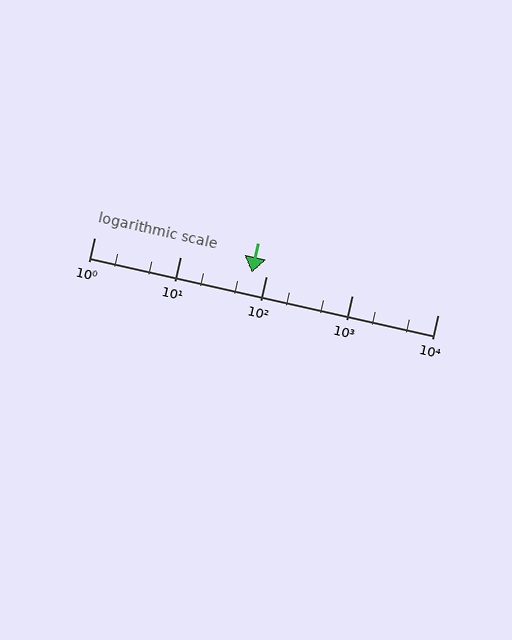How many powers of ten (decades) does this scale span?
The scale spans 4 decades, from 1 to 10000.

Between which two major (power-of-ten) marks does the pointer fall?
The pointer is between 10 and 100.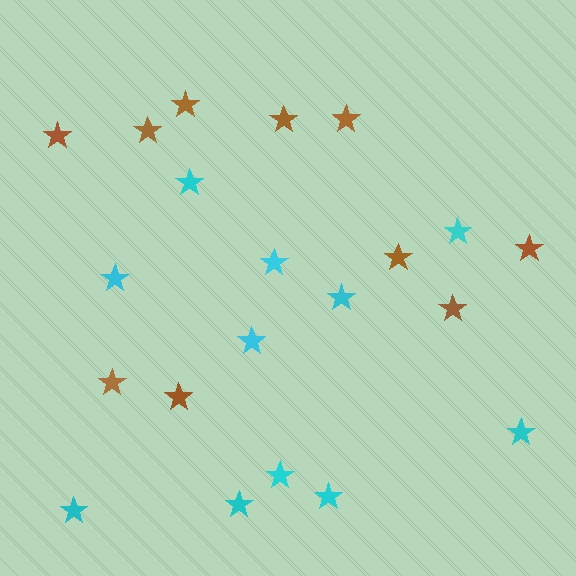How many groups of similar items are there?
There are 2 groups: one group of brown stars (10) and one group of cyan stars (11).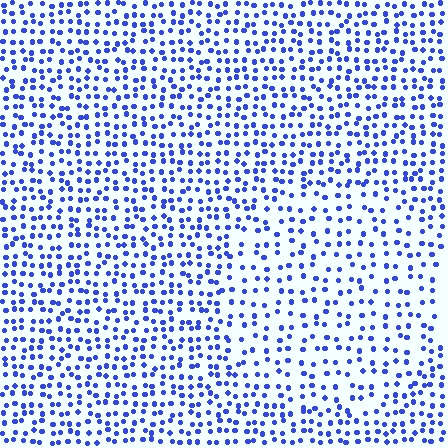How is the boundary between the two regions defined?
The boundary is defined by a change in element density (approximately 1.6x ratio). All elements are the same color, size, and shape.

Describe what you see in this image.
The image contains small blue elements arranged at two different densities. A circle-shaped region is visible where the elements are less densely packed than the surrounding area.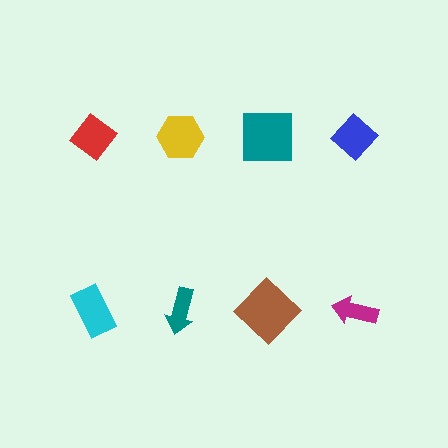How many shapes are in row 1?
4 shapes.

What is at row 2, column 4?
A magenta arrow.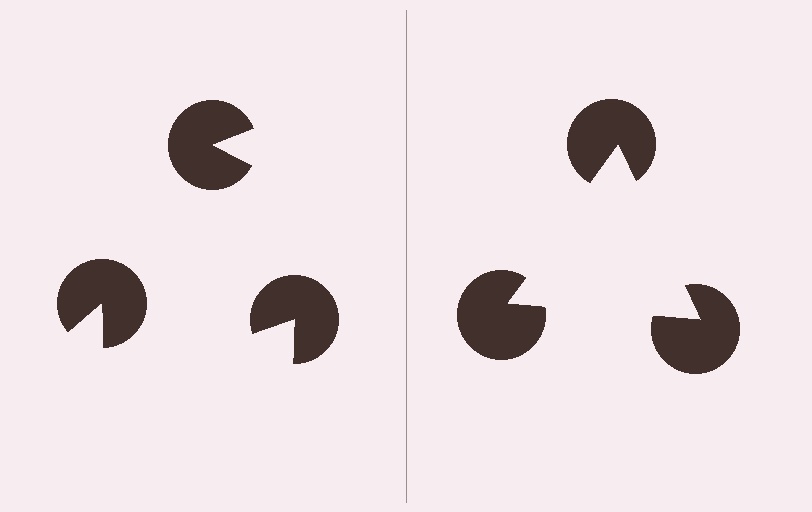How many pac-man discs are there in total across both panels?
6 — 3 on each side.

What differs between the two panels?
The pac-man discs are positioned identically on both sides; only the wedge orientations differ. On the right they align to a triangle; on the left they are misaligned.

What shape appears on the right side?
An illusory triangle.